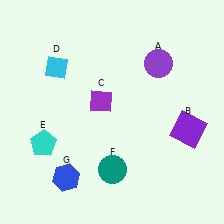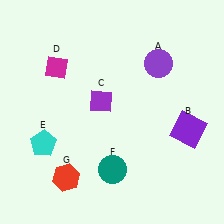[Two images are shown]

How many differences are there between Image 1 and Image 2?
There are 2 differences between the two images.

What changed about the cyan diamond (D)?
In Image 1, D is cyan. In Image 2, it changed to magenta.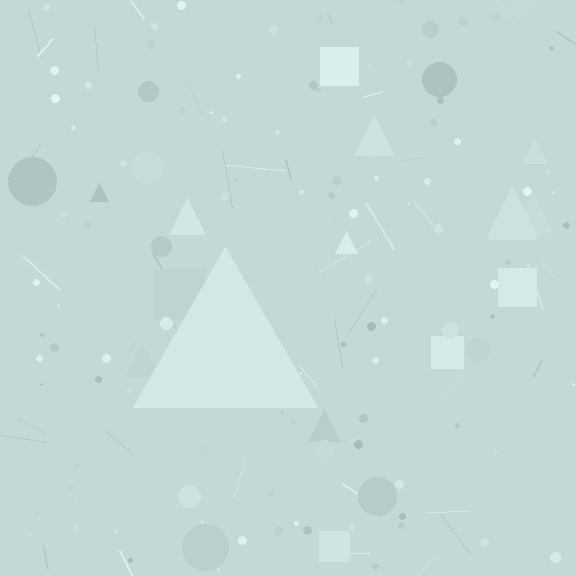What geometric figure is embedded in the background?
A triangle is embedded in the background.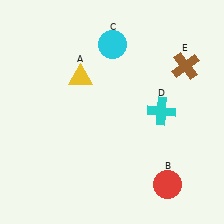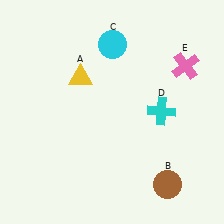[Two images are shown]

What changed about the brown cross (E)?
In Image 1, E is brown. In Image 2, it changed to pink.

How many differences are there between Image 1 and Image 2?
There are 2 differences between the two images.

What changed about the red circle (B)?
In Image 1, B is red. In Image 2, it changed to brown.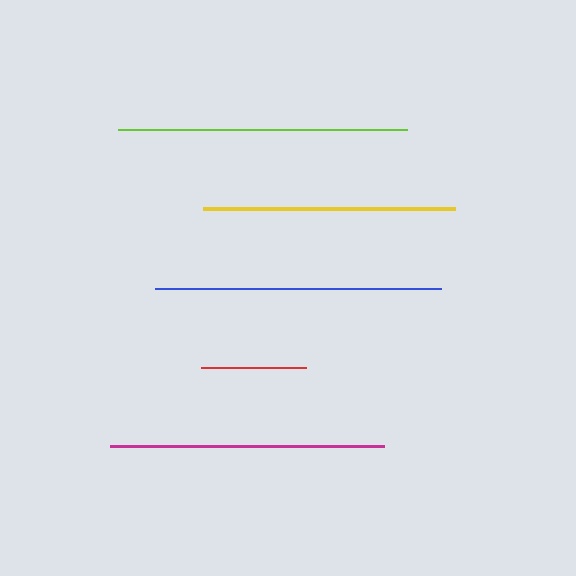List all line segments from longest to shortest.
From longest to shortest: lime, blue, magenta, yellow, red.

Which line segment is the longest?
The lime line is the longest at approximately 289 pixels.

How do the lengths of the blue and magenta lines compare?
The blue and magenta lines are approximately the same length.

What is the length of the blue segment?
The blue segment is approximately 286 pixels long.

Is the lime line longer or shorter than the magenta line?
The lime line is longer than the magenta line.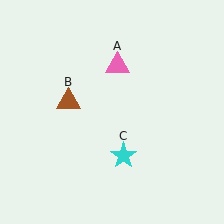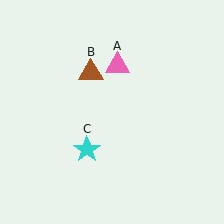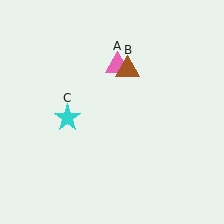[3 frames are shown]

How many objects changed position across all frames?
2 objects changed position: brown triangle (object B), cyan star (object C).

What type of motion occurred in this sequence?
The brown triangle (object B), cyan star (object C) rotated clockwise around the center of the scene.